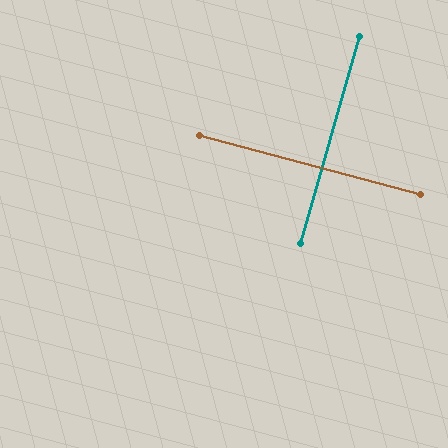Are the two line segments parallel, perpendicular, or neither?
Perpendicular — they meet at approximately 89°.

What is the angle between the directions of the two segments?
Approximately 89 degrees.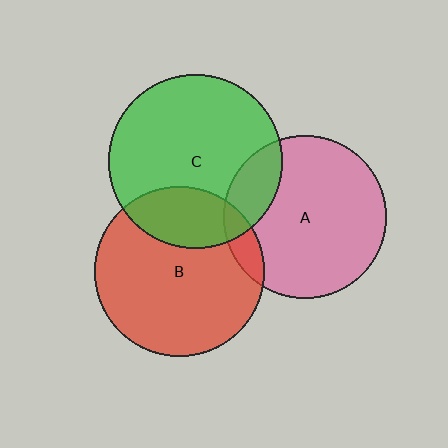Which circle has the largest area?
Circle C (green).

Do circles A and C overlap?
Yes.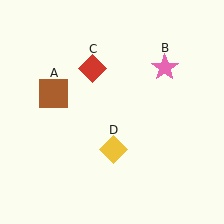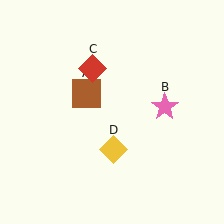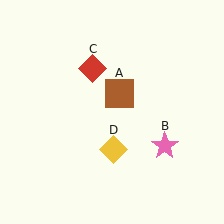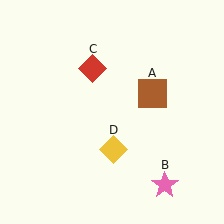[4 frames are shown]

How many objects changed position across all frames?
2 objects changed position: brown square (object A), pink star (object B).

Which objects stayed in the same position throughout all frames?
Red diamond (object C) and yellow diamond (object D) remained stationary.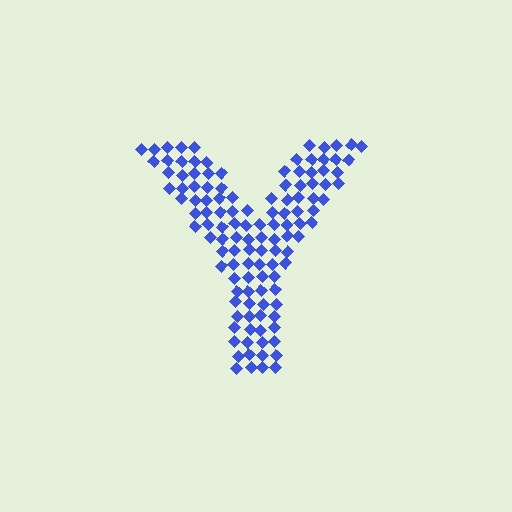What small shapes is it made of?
It is made of small diamonds.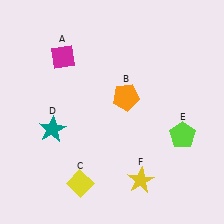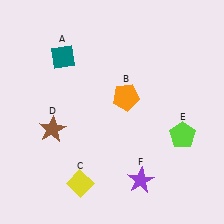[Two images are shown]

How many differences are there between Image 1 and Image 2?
There are 3 differences between the two images.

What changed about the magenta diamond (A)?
In Image 1, A is magenta. In Image 2, it changed to teal.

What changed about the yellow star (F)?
In Image 1, F is yellow. In Image 2, it changed to purple.